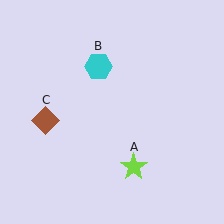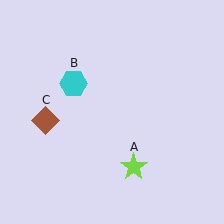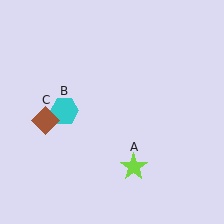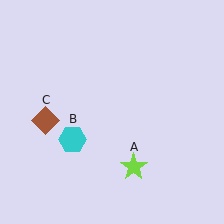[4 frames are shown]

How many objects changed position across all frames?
1 object changed position: cyan hexagon (object B).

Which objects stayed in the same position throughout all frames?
Lime star (object A) and brown diamond (object C) remained stationary.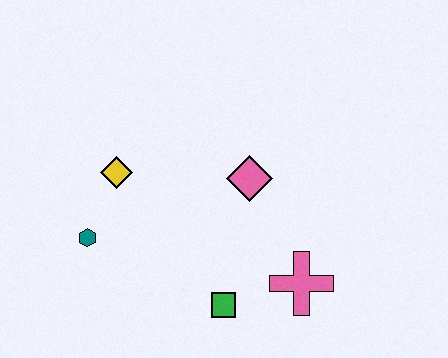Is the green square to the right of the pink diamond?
No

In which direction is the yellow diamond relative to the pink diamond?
The yellow diamond is to the left of the pink diamond.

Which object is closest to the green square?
The pink cross is closest to the green square.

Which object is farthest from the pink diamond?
The teal hexagon is farthest from the pink diamond.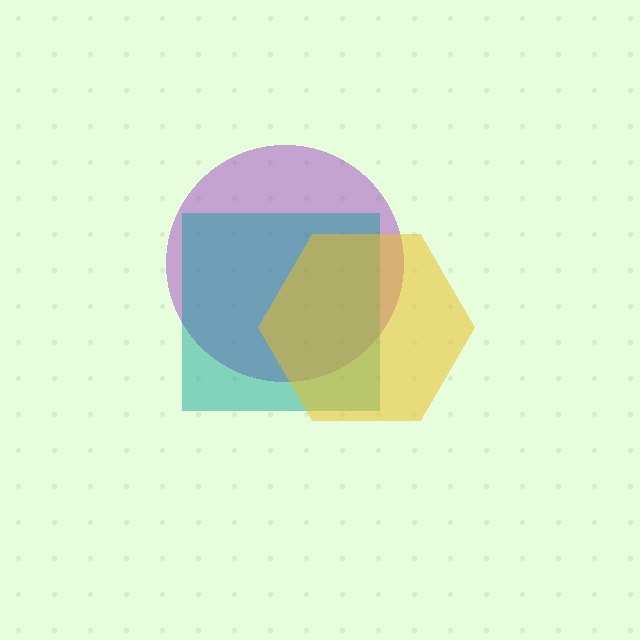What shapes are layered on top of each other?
The layered shapes are: a purple circle, a teal square, a yellow hexagon.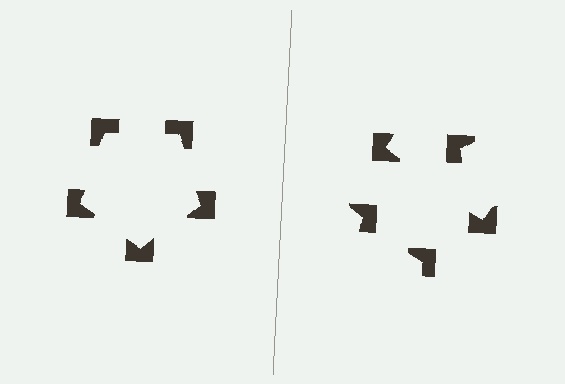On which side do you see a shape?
An illusory pentagon appears on the left side. On the right side the wedge cuts are rotated, so no coherent shape forms.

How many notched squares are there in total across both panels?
10 — 5 on each side.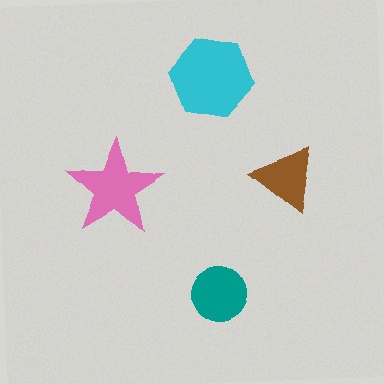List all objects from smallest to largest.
The brown triangle, the teal circle, the pink star, the cyan hexagon.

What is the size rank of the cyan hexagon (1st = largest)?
1st.